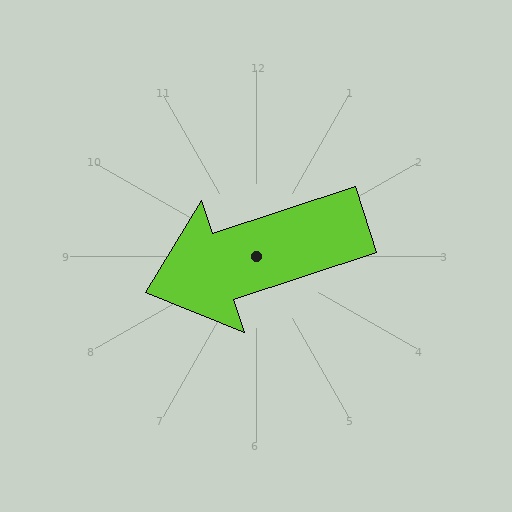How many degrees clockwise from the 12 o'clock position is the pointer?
Approximately 252 degrees.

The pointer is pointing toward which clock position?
Roughly 8 o'clock.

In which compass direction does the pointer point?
West.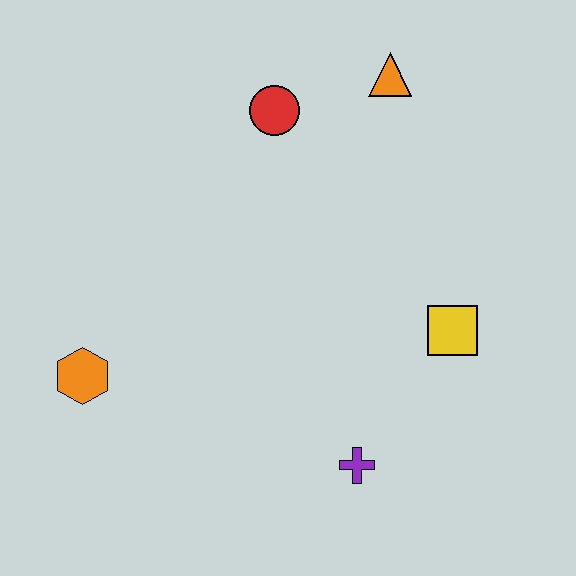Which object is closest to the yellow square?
The purple cross is closest to the yellow square.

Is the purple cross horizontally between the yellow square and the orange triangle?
No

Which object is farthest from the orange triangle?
The orange hexagon is farthest from the orange triangle.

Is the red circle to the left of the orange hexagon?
No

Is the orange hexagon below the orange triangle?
Yes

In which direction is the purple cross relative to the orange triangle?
The purple cross is below the orange triangle.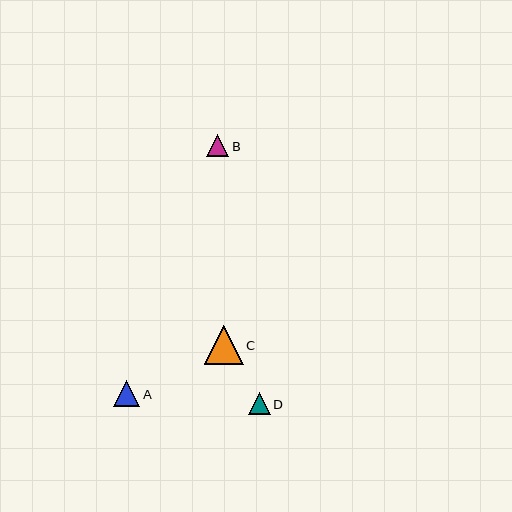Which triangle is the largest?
Triangle C is the largest with a size of approximately 39 pixels.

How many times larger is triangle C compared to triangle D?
Triangle C is approximately 1.8 times the size of triangle D.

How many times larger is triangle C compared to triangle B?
Triangle C is approximately 1.7 times the size of triangle B.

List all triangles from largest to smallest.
From largest to smallest: C, A, B, D.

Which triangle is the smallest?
Triangle D is the smallest with a size of approximately 22 pixels.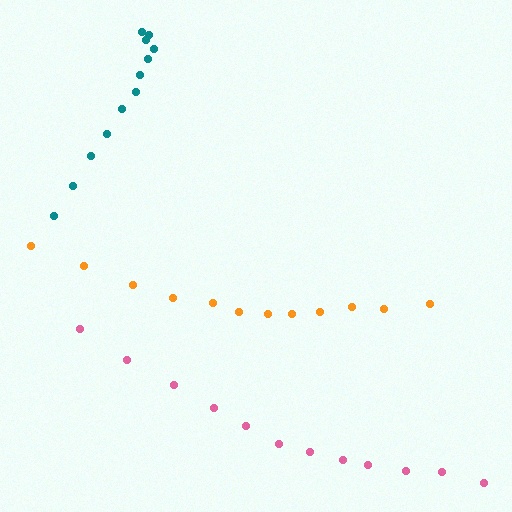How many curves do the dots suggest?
There are 3 distinct paths.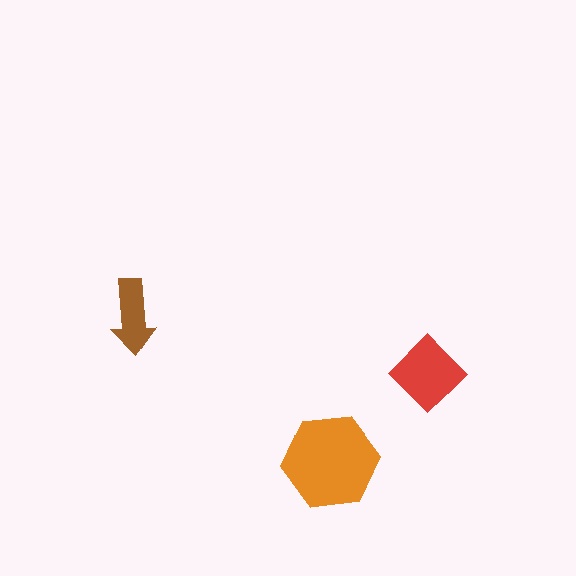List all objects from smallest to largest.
The brown arrow, the red diamond, the orange hexagon.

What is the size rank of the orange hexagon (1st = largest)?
1st.